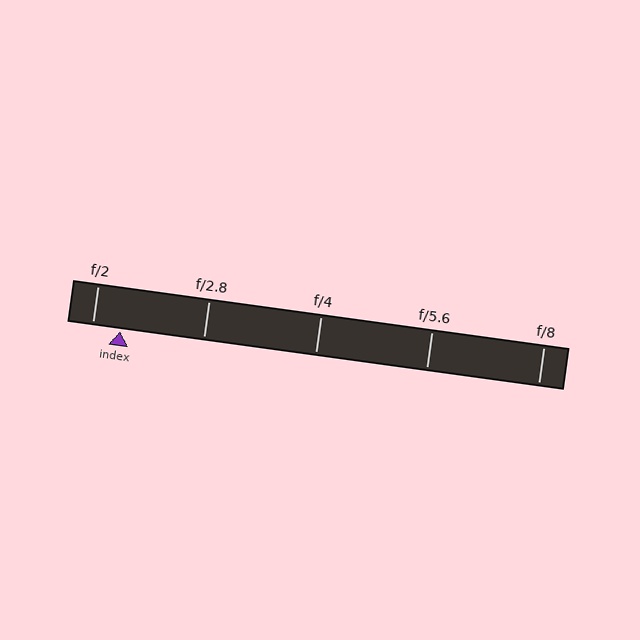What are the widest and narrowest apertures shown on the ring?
The widest aperture shown is f/2 and the narrowest is f/8.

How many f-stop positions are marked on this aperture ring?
There are 5 f-stop positions marked.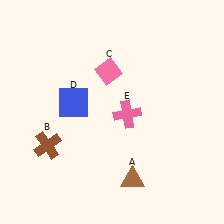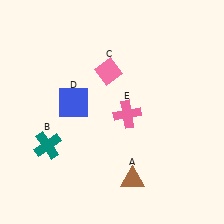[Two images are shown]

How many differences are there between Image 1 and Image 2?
There is 1 difference between the two images.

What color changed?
The cross (B) changed from brown in Image 1 to teal in Image 2.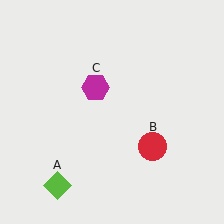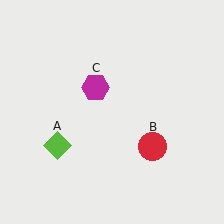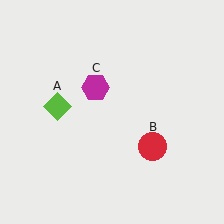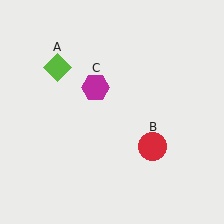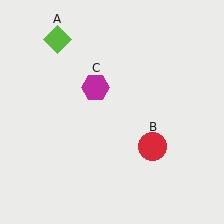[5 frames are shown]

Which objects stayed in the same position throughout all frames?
Red circle (object B) and magenta hexagon (object C) remained stationary.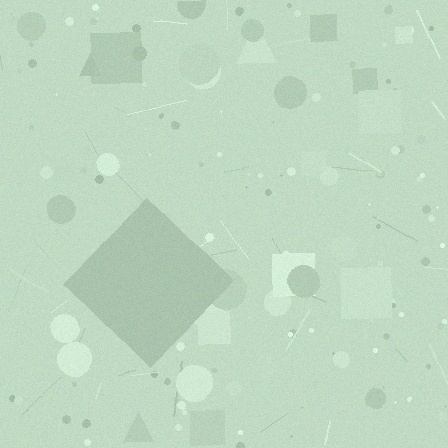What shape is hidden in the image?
A diamond is hidden in the image.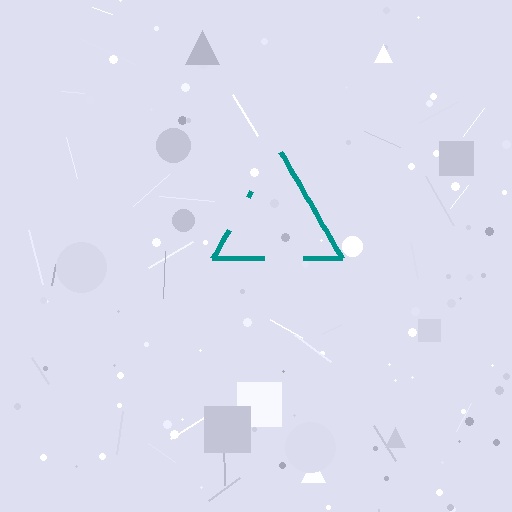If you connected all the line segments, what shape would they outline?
They would outline a triangle.